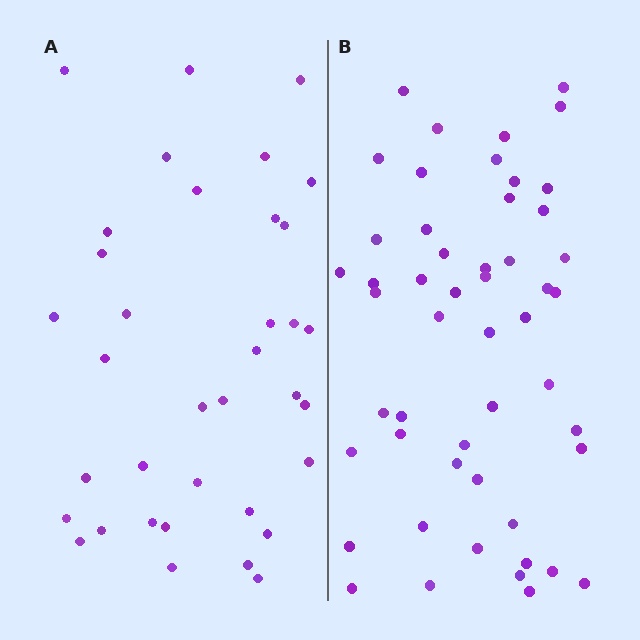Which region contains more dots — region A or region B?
Region B (the right region) has more dots.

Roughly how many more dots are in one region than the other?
Region B has approximately 15 more dots than region A.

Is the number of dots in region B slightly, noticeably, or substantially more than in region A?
Region B has noticeably more, but not dramatically so. The ratio is roughly 1.4 to 1.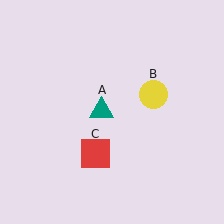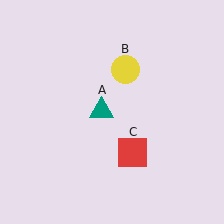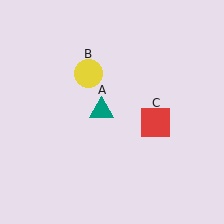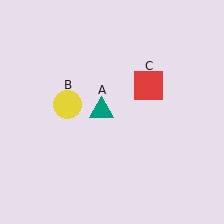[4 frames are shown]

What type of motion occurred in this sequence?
The yellow circle (object B), red square (object C) rotated counterclockwise around the center of the scene.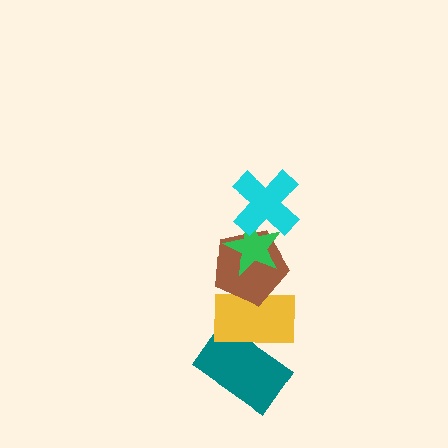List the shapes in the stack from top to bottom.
From top to bottom: the cyan cross, the green star, the brown pentagon, the yellow rectangle, the teal rectangle.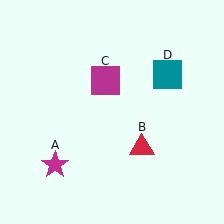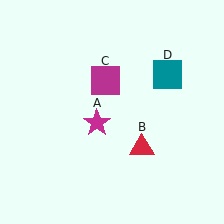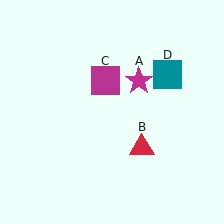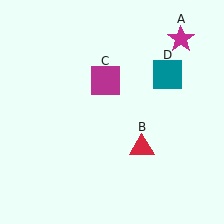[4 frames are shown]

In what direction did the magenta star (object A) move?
The magenta star (object A) moved up and to the right.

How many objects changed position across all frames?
1 object changed position: magenta star (object A).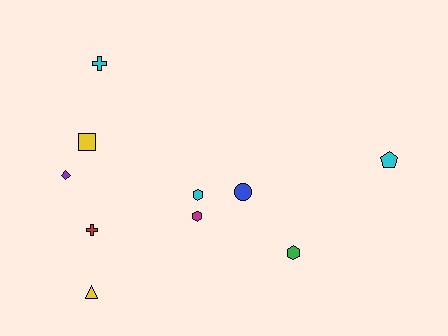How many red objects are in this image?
There is 1 red object.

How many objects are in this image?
There are 10 objects.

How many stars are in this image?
There are no stars.